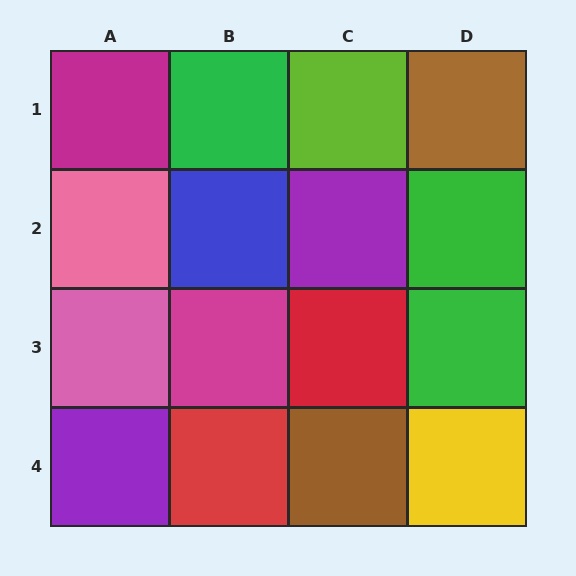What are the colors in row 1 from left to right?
Magenta, green, lime, brown.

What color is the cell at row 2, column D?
Green.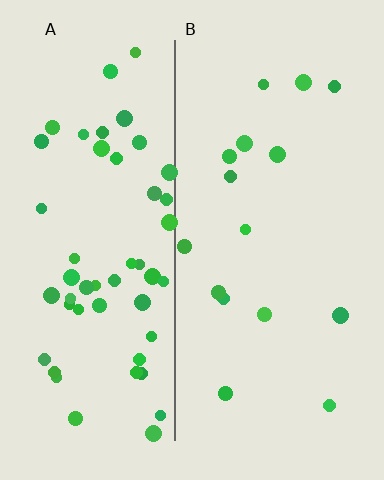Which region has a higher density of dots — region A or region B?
A (the left).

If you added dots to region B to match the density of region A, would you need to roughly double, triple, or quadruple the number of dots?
Approximately triple.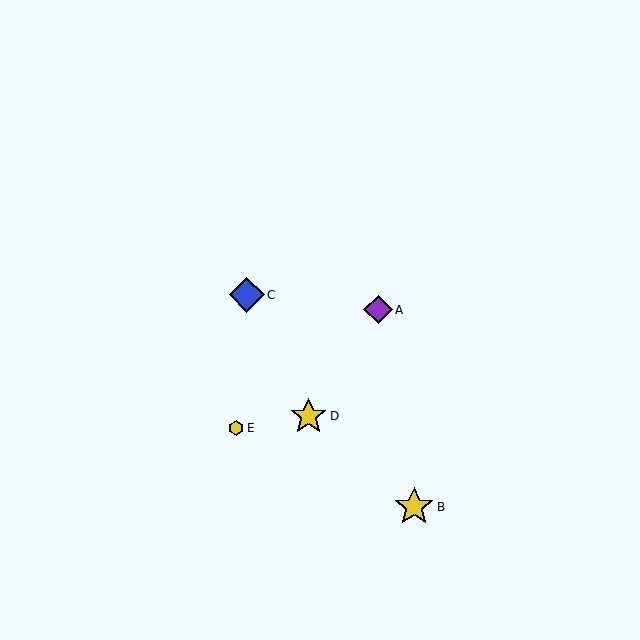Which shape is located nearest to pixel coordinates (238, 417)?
The yellow hexagon (labeled E) at (236, 428) is nearest to that location.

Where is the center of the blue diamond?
The center of the blue diamond is at (247, 295).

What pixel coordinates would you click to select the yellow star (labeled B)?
Click at (414, 507) to select the yellow star B.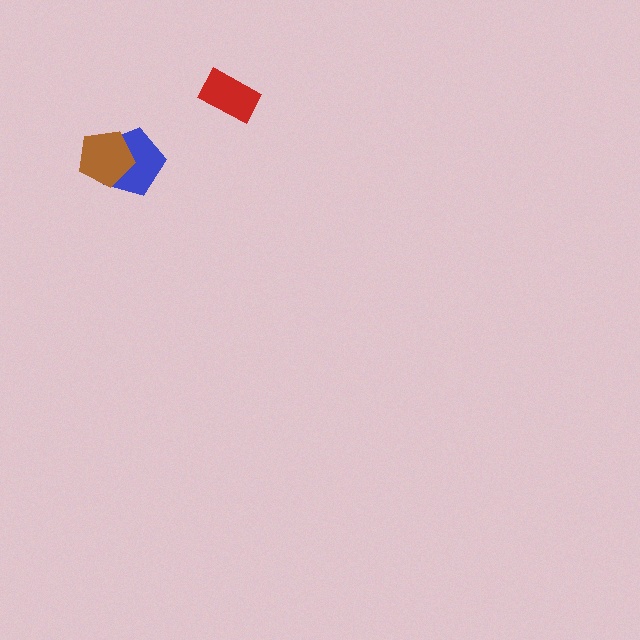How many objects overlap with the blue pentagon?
1 object overlaps with the blue pentagon.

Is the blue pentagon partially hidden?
Yes, it is partially covered by another shape.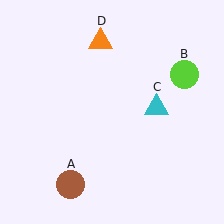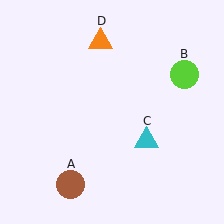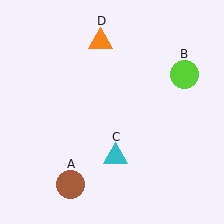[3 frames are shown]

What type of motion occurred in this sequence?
The cyan triangle (object C) rotated clockwise around the center of the scene.